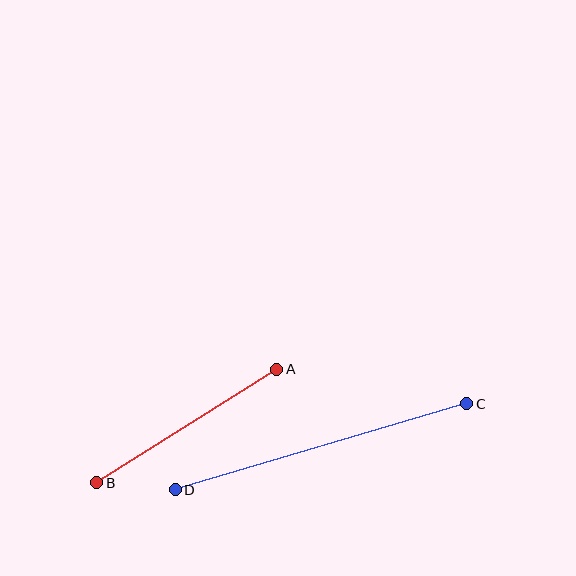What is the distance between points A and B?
The distance is approximately 213 pixels.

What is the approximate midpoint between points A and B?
The midpoint is at approximately (187, 426) pixels.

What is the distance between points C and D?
The distance is approximately 304 pixels.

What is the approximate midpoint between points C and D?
The midpoint is at approximately (321, 447) pixels.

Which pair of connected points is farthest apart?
Points C and D are farthest apart.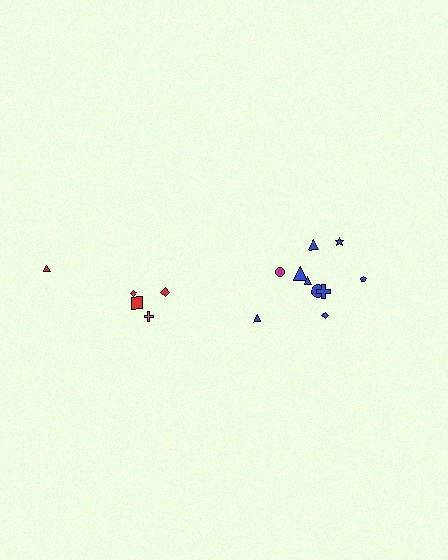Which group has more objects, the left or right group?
The right group.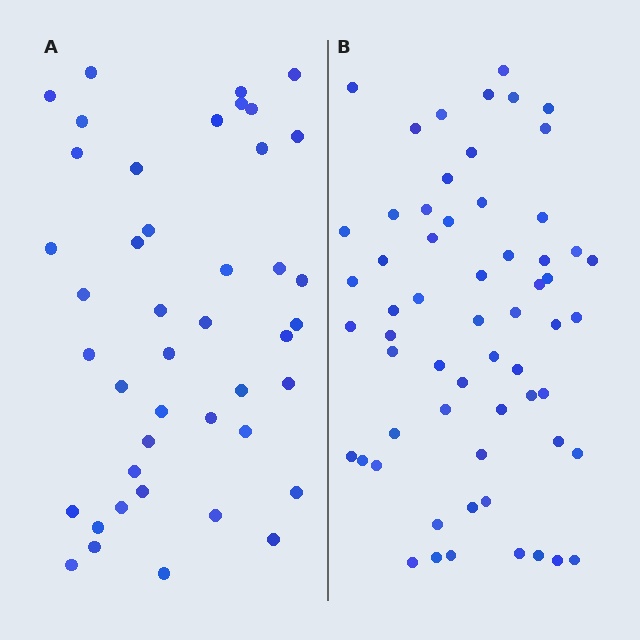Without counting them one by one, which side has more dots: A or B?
Region B (the right region) has more dots.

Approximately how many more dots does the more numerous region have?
Region B has approximately 15 more dots than region A.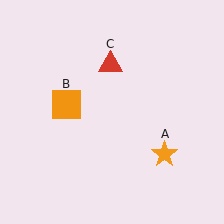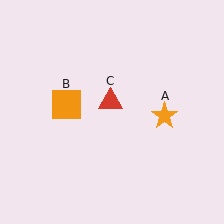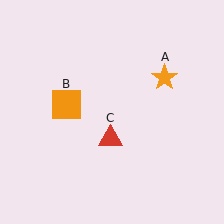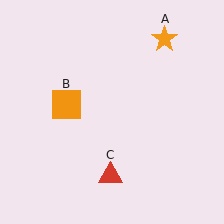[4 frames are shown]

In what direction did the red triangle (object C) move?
The red triangle (object C) moved down.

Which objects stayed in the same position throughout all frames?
Orange square (object B) remained stationary.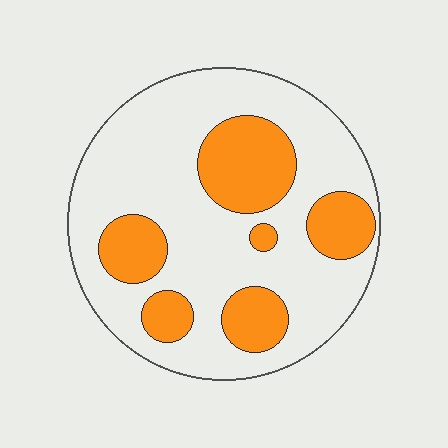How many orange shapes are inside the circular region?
6.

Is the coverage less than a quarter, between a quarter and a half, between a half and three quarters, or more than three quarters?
Between a quarter and a half.